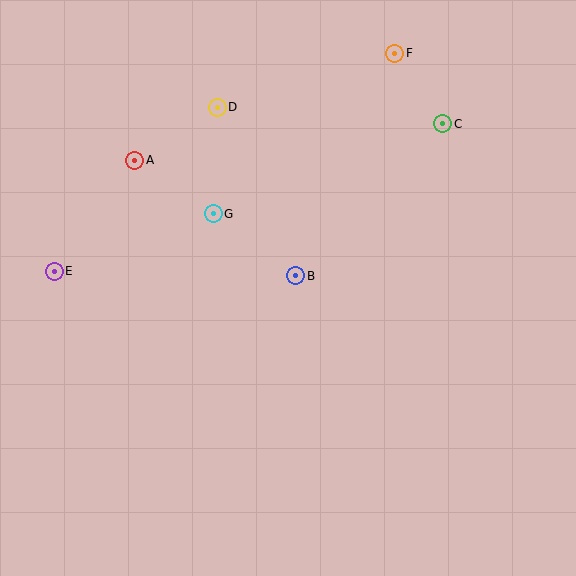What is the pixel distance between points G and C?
The distance between G and C is 247 pixels.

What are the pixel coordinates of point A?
Point A is at (135, 160).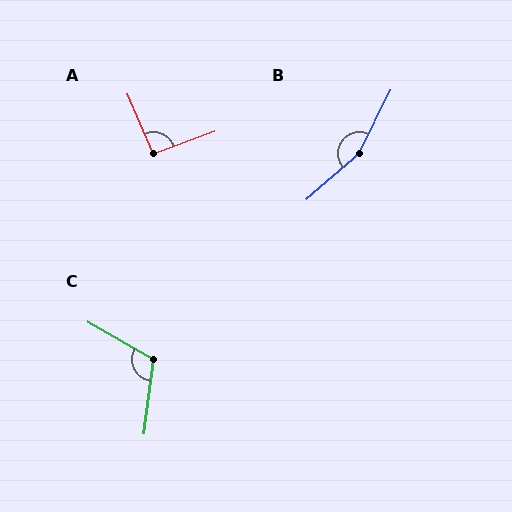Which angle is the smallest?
A, at approximately 93 degrees.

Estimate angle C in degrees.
Approximately 113 degrees.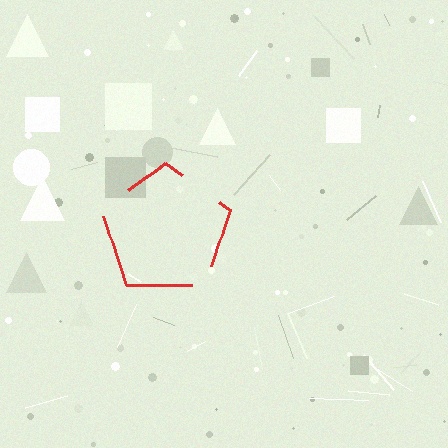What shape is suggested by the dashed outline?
The dashed outline suggests a pentagon.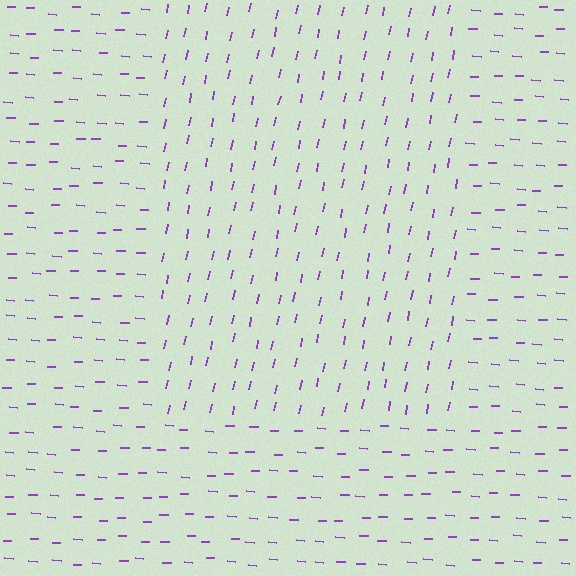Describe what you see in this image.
The image is filled with small purple line segments. A rectangle region in the image has lines oriented differently from the surrounding lines, creating a visible texture boundary.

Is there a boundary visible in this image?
Yes, there is a texture boundary formed by a change in line orientation.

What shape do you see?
I see a rectangle.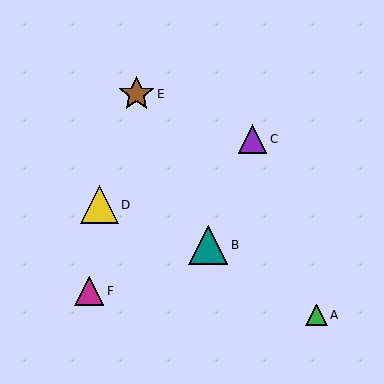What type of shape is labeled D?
Shape D is a yellow triangle.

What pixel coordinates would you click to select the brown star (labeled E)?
Click at (137, 94) to select the brown star E.